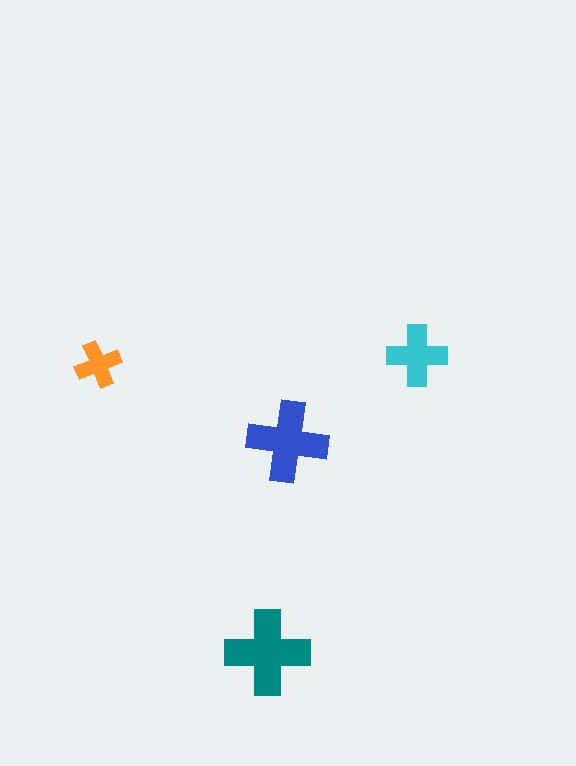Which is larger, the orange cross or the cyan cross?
The cyan one.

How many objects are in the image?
There are 4 objects in the image.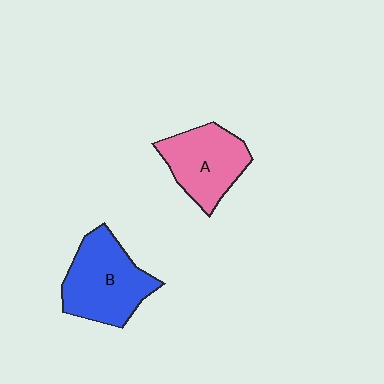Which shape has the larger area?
Shape B (blue).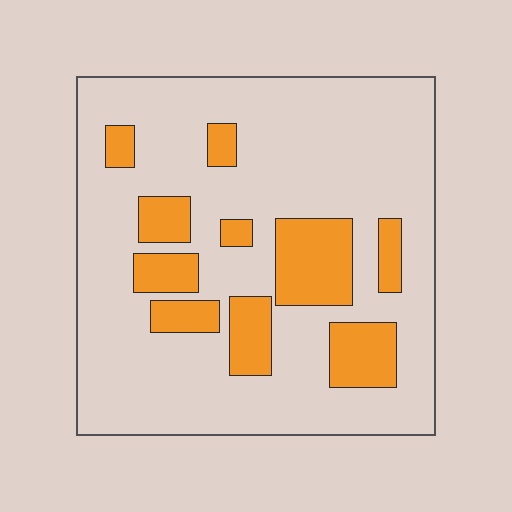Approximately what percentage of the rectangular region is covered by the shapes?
Approximately 20%.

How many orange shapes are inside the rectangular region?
10.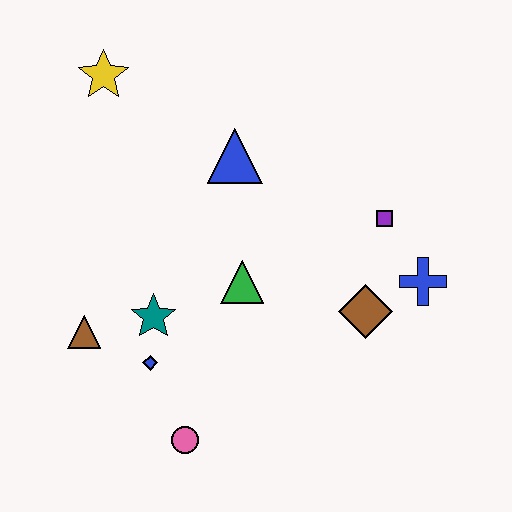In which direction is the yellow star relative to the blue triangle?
The yellow star is to the left of the blue triangle.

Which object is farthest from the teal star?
The blue cross is farthest from the teal star.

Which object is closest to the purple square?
The blue cross is closest to the purple square.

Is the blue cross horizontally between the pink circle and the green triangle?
No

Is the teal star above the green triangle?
No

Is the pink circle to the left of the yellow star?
No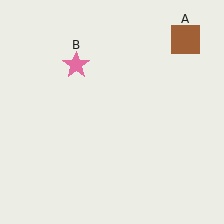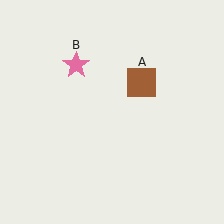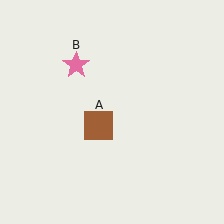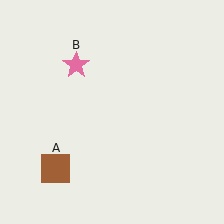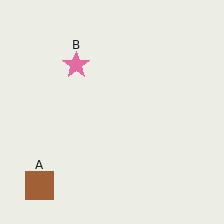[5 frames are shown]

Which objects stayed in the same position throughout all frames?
Pink star (object B) remained stationary.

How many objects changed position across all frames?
1 object changed position: brown square (object A).